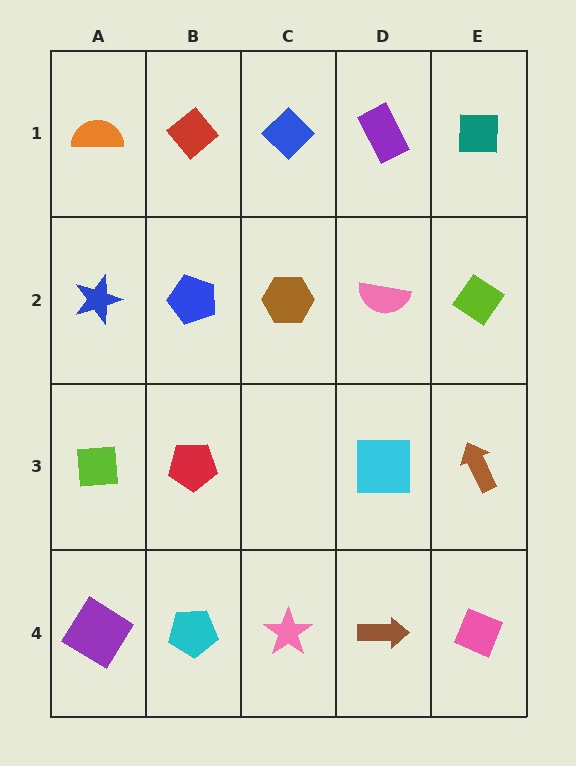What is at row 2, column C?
A brown hexagon.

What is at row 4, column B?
A cyan pentagon.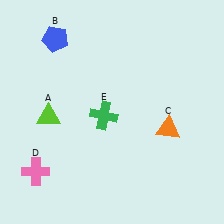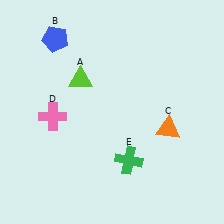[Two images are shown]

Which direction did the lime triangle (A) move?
The lime triangle (A) moved up.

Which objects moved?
The objects that moved are: the lime triangle (A), the pink cross (D), the green cross (E).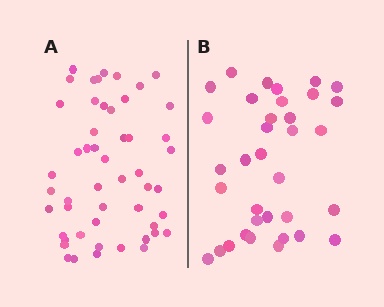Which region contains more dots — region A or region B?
Region A (the left region) has more dots.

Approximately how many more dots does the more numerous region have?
Region A has approximately 15 more dots than region B.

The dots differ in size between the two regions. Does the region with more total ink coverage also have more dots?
No. Region B has more total ink coverage because its dots are larger, but region A actually contains more individual dots. Total area can be misleading — the number of items is what matters here.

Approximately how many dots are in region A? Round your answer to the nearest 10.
About 50 dots. (The exact count is 51, which rounds to 50.)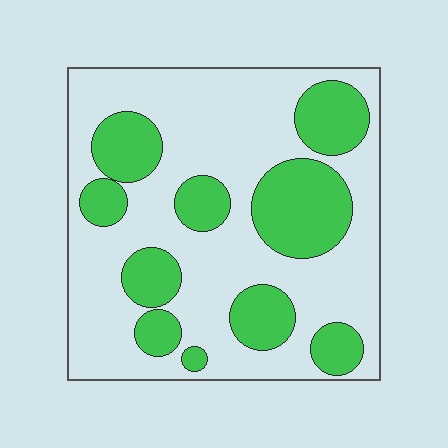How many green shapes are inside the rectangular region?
10.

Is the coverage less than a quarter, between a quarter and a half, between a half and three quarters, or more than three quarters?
Between a quarter and a half.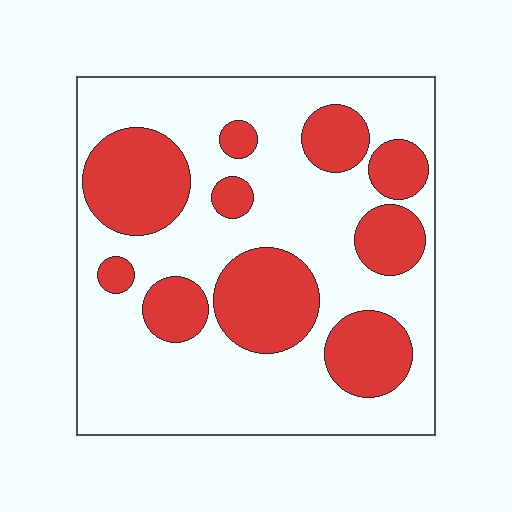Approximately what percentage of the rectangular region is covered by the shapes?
Approximately 35%.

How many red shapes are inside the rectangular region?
10.